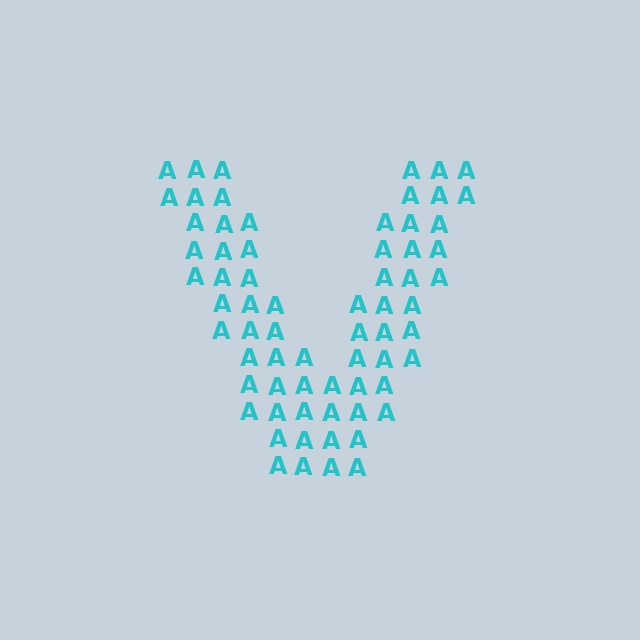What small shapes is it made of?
It is made of small letter A's.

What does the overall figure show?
The overall figure shows the letter V.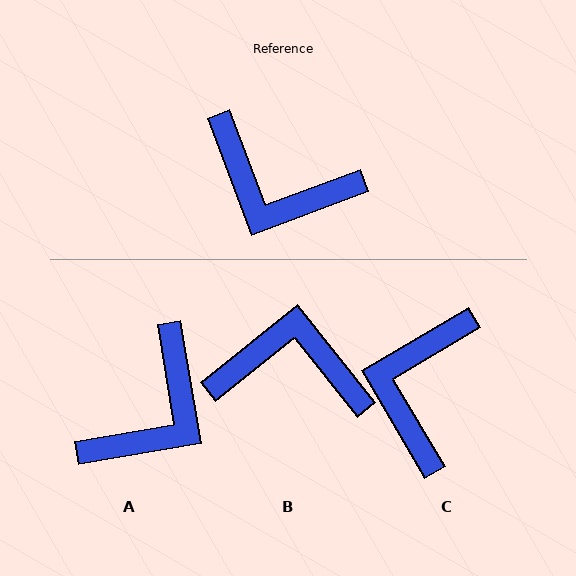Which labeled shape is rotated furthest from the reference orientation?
B, about 162 degrees away.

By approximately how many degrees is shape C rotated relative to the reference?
Approximately 80 degrees clockwise.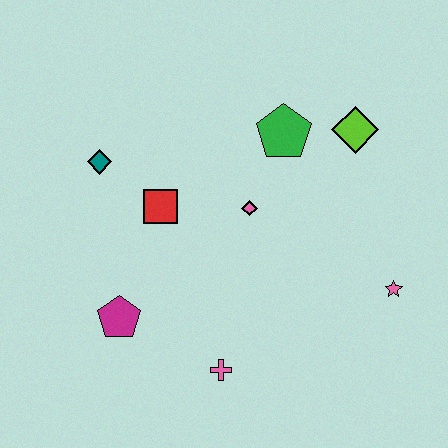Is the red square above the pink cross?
Yes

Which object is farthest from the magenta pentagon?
The lime diamond is farthest from the magenta pentagon.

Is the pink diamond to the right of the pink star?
No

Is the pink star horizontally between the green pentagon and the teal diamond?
No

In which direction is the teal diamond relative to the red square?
The teal diamond is to the left of the red square.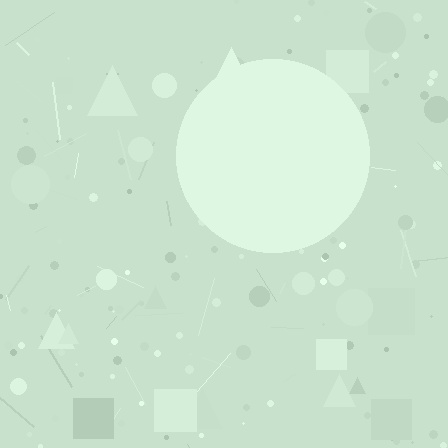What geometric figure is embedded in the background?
A circle is embedded in the background.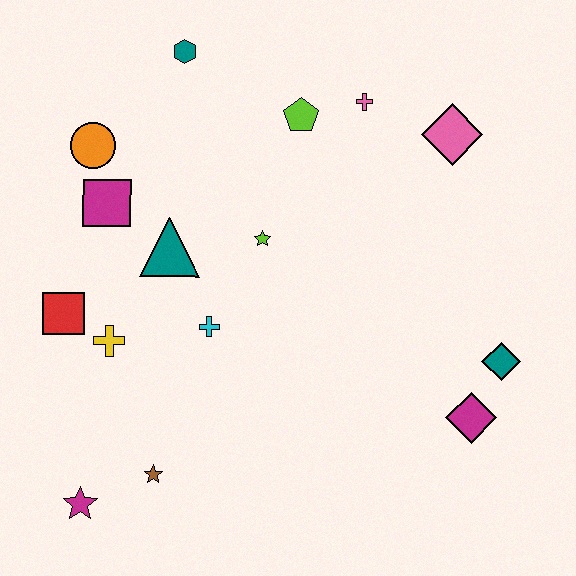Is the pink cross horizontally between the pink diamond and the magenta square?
Yes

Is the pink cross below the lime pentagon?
No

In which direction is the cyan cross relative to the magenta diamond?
The cyan cross is to the left of the magenta diamond.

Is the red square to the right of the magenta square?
No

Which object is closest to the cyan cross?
The teal triangle is closest to the cyan cross.